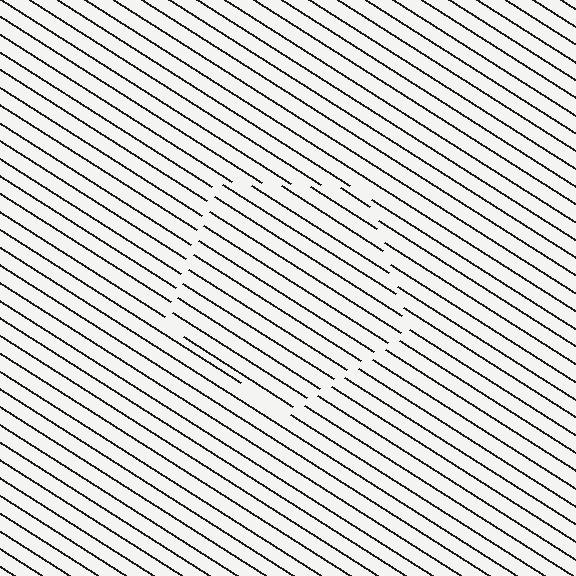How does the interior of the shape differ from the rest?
The interior of the shape contains the same grating, shifted by half a period — the contour is defined by the phase discontinuity where line-ends from the inner and outer gratings abut.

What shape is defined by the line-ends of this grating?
An illusory pentagon. The interior of the shape contains the same grating, shifted by half a period — the contour is defined by the phase discontinuity where line-ends from the inner and outer gratings abut.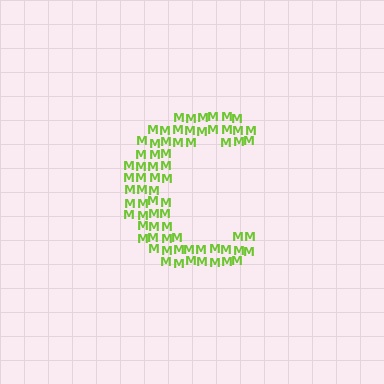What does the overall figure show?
The overall figure shows the letter C.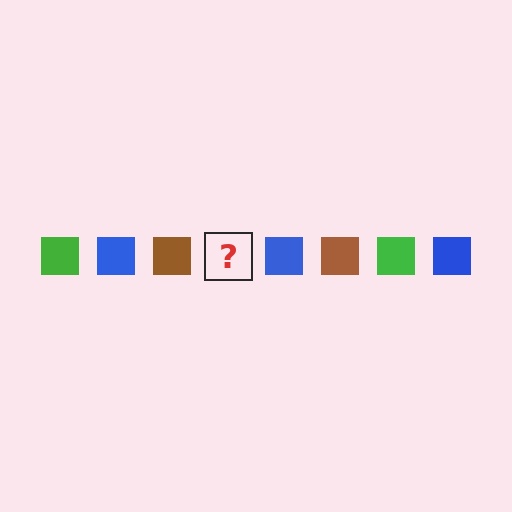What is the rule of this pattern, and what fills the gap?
The rule is that the pattern cycles through green, blue, brown squares. The gap should be filled with a green square.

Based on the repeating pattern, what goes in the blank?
The blank should be a green square.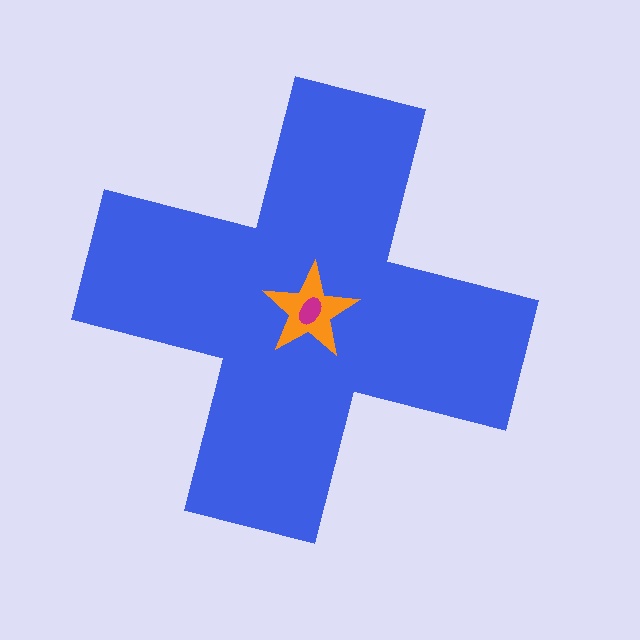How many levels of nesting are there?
3.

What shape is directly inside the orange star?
The magenta ellipse.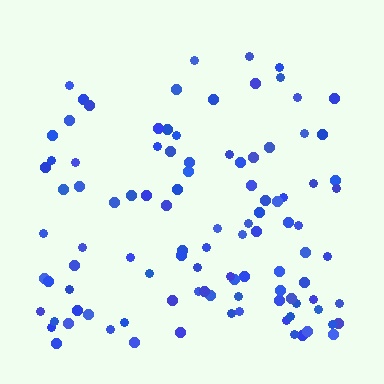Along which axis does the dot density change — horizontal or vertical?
Vertical.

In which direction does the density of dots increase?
From top to bottom, with the bottom side densest.